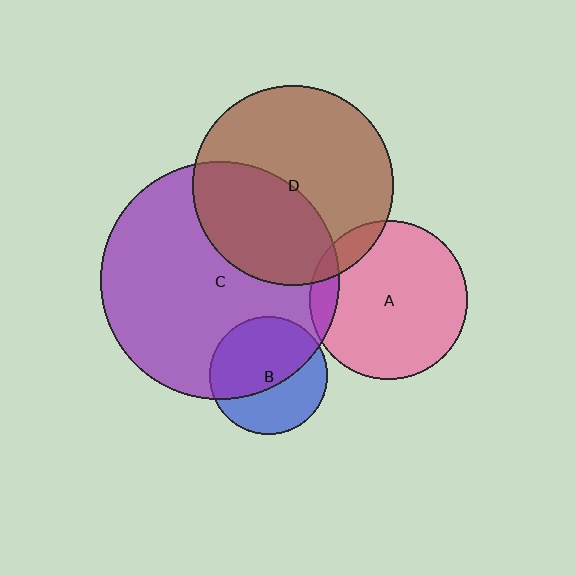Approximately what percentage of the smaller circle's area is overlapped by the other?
Approximately 60%.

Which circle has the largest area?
Circle C (purple).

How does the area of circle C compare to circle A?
Approximately 2.3 times.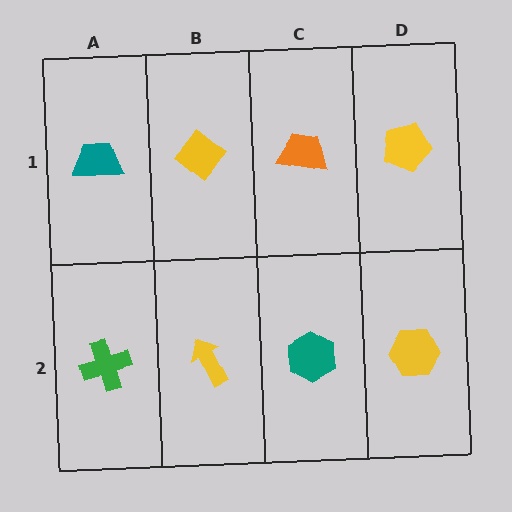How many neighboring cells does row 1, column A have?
2.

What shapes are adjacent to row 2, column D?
A yellow pentagon (row 1, column D), a teal hexagon (row 2, column C).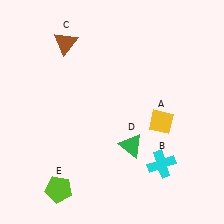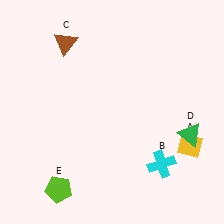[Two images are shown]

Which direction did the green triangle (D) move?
The green triangle (D) moved right.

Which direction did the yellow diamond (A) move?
The yellow diamond (A) moved right.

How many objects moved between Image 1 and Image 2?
2 objects moved between the two images.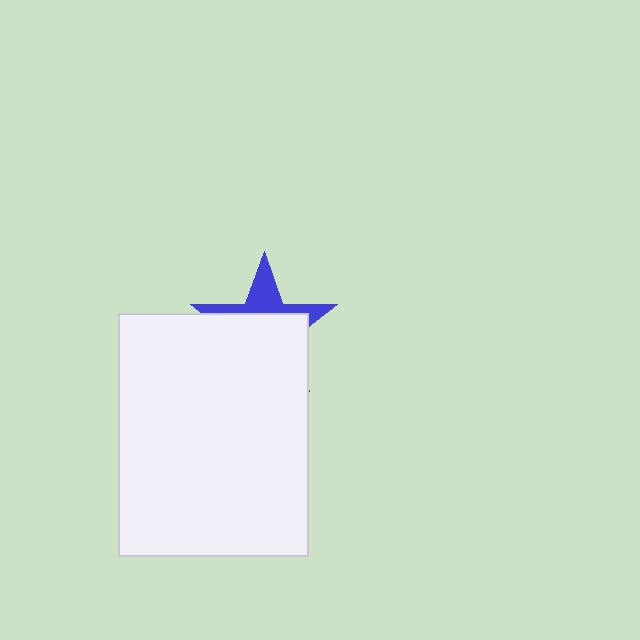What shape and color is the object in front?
The object in front is a white rectangle.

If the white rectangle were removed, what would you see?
You would see the complete blue star.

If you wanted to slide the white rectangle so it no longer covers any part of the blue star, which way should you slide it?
Slide it down — that is the most direct way to separate the two shapes.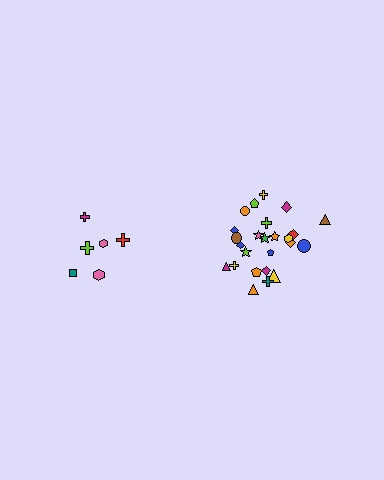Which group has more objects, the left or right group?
The right group.